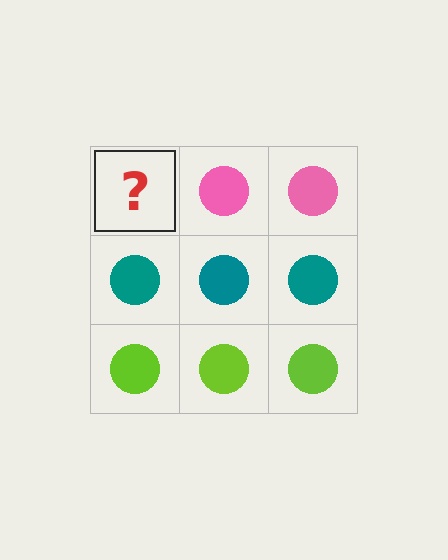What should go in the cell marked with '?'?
The missing cell should contain a pink circle.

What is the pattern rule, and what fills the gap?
The rule is that each row has a consistent color. The gap should be filled with a pink circle.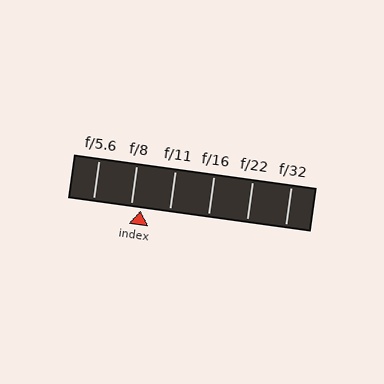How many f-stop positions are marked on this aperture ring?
There are 6 f-stop positions marked.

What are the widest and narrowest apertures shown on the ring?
The widest aperture shown is f/5.6 and the narrowest is f/32.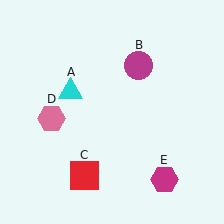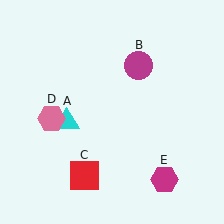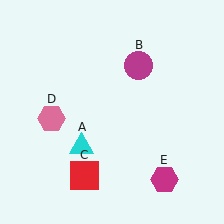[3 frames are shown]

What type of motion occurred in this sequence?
The cyan triangle (object A) rotated counterclockwise around the center of the scene.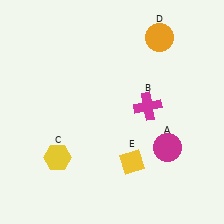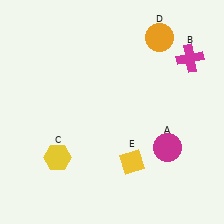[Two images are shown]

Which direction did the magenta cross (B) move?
The magenta cross (B) moved up.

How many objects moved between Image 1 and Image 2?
1 object moved between the two images.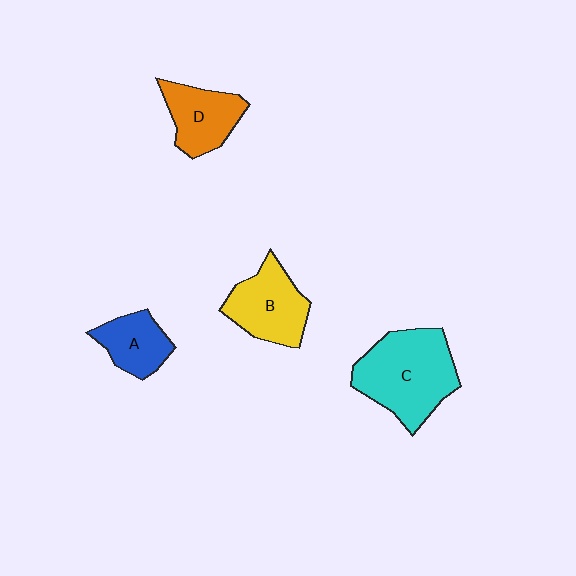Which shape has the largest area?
Shape C (cyan).